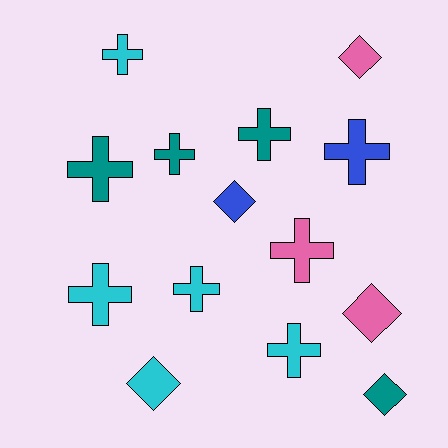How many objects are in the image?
There are 14 objects.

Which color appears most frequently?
Cyan, with 5 objects.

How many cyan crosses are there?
There are 4 cyan crosses.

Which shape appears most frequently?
Cross, with 9 objects.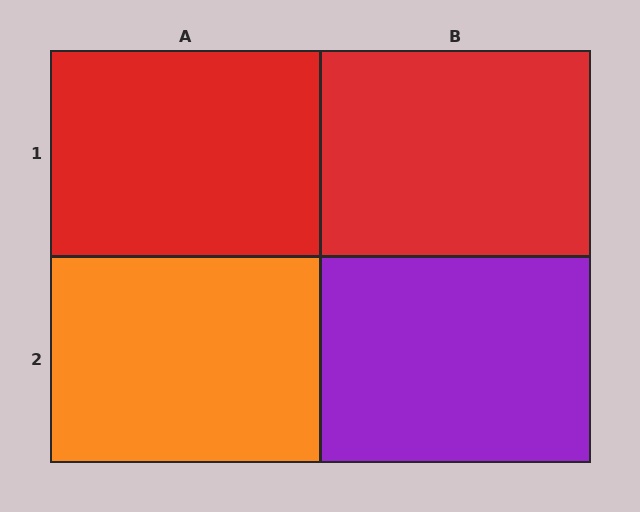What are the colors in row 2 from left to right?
Orange, purple.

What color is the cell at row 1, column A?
Red.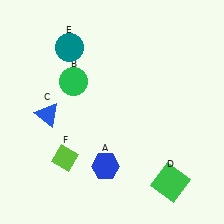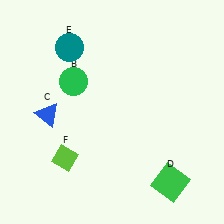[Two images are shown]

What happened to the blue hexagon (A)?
The blue hexagon (A) was removed in Image 2. It was in the bottom-left area of Image 1.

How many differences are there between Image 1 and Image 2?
There is 1 difference between the two images.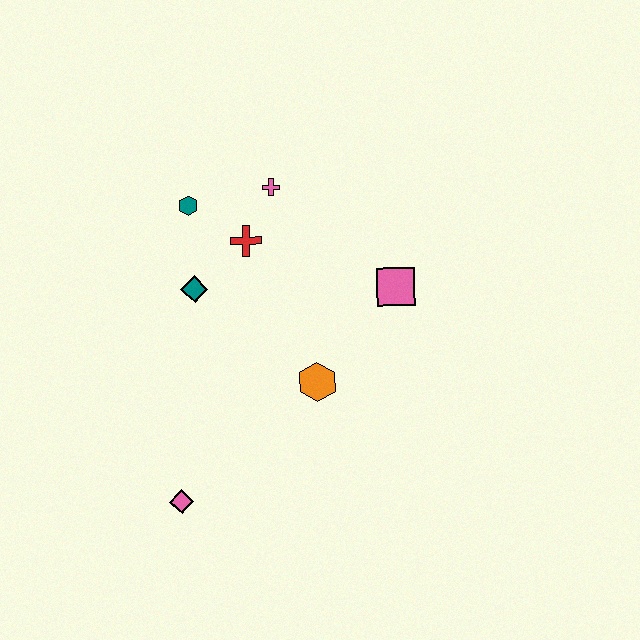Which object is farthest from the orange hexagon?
The teal hexagon is farthest from the orange hexagon.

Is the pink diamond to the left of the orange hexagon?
Yes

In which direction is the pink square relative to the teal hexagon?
The pink square is to the right of the teal hexagon.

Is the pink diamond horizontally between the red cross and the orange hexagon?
No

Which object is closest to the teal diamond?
The red cross is closest to the teal diamond.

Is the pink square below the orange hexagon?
No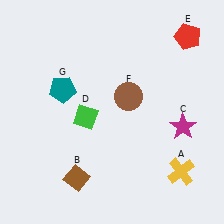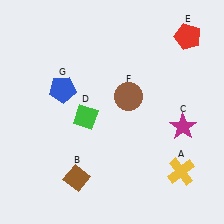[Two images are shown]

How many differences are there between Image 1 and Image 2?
There is 1 difference between the two images.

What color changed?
The pentagon (G) changed from teal in Image 1 to blue in Image 2.